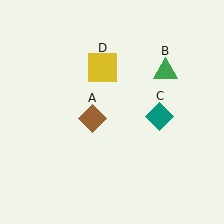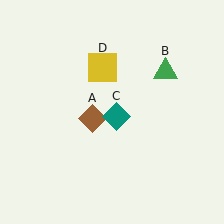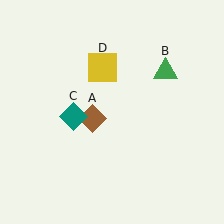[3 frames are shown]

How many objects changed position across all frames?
1 object changed position: teal diamond (object C).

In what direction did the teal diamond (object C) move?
The teal diamond (object C) moved left.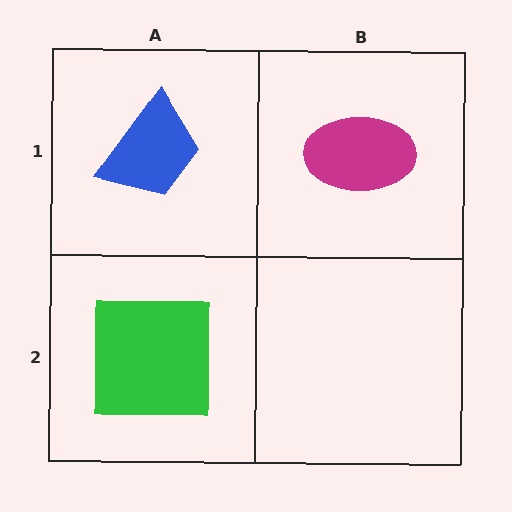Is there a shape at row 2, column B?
No, that cell is empty.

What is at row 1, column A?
A blue trapezoid.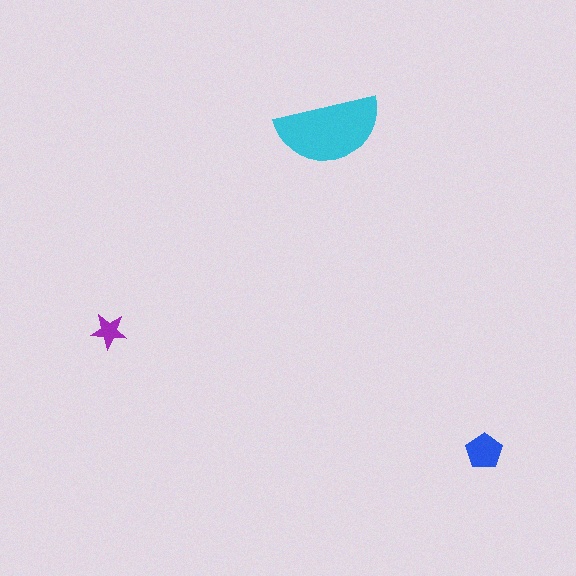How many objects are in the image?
There are 3 objects in the image.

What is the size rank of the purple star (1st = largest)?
3rd.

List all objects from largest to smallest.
The cyan semicircle, the blue pentagon, the purple star.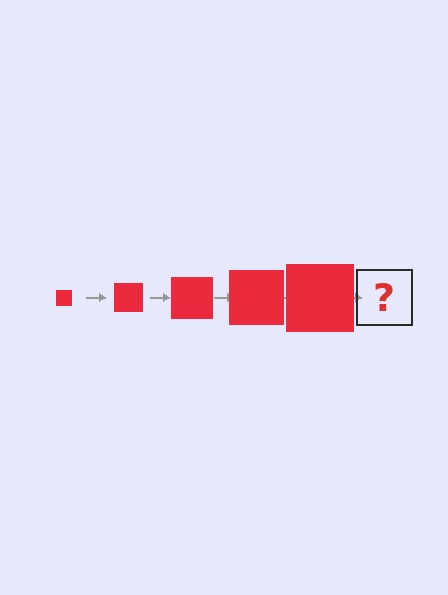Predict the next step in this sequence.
The next step is a red square, larger than the previous one.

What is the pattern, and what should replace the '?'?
The pattern is that the square gets progressively larger each step. The '?' should be a red square, larger than the previous one.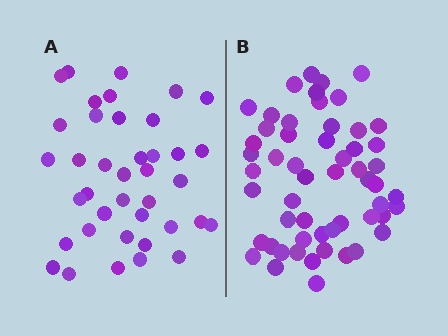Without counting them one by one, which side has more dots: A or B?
Region B (the right region) has more dots.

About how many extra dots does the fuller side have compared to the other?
Region B has approximately 15 more dots than region A.